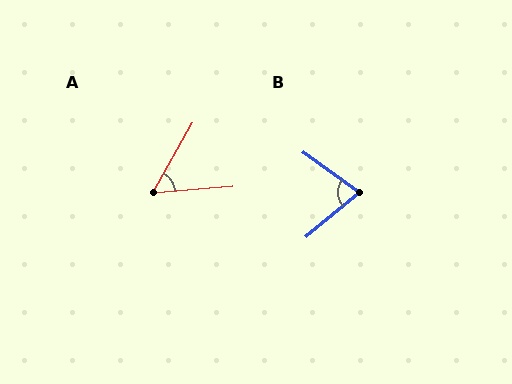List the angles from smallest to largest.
A (56°), B (75°).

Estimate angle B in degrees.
Approximately 75 degrees.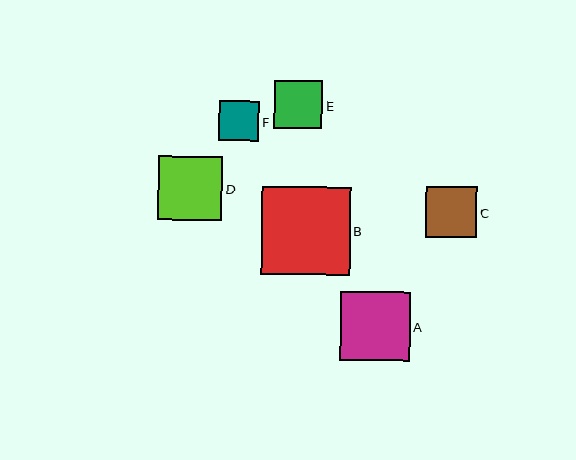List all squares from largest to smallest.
From largest to smallest: B, A, D, C, E, F.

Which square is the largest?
Square B is the largest with a size of approximately 89 pixels.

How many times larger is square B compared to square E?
Square B is approximately 1.8 times the size of square E.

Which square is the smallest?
Square F is the smallest with a size of approximately 40 pixels.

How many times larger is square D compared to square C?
Square D is approximately 1.3 times the size of square C.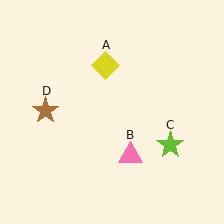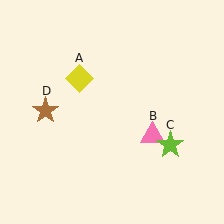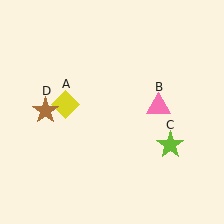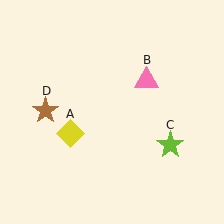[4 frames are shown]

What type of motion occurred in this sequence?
The yellow diamond (object A), pink triangle (object B) rotated counterclockwise around the center of the scene.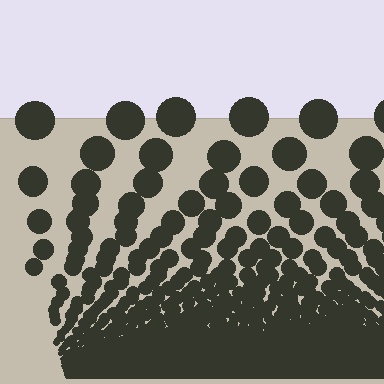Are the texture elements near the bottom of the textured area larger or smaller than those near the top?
Smaller. The gradient is inverted — elements near the bottom are smaller and denser.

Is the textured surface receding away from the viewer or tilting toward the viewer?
The surface appears to tilt toward the viewer. Texture elements get larger and sparser toward the top.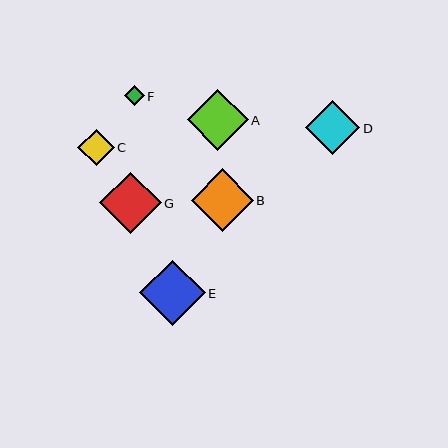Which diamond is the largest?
Diamond E is the largest with a size of approximately 65 pixels.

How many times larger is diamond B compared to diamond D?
Diamond B is approximately 1.1 times the size of diamond D.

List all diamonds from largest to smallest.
From largest to smallest: E, B, G, A, D, C, F.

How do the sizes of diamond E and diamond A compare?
Diamond E and diamond A are approximately the same size.